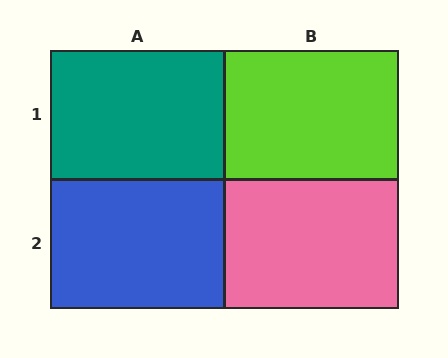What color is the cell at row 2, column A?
Blue.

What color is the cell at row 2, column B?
Pink.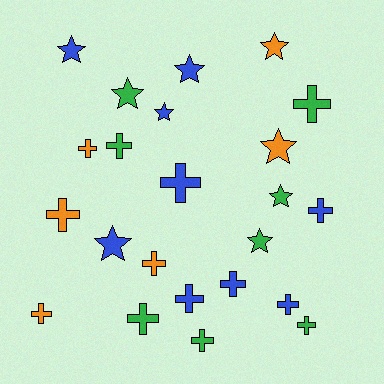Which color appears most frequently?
Blue, with 9 objects.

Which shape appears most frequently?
Cross, with 14 objects.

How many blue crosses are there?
There are 5 blue crosses.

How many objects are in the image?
There are 23 objects.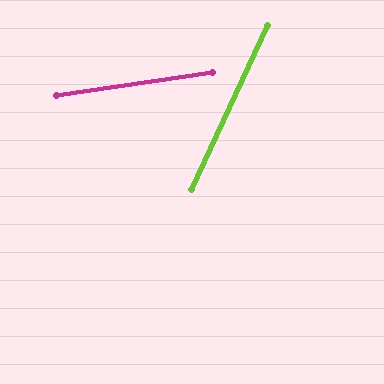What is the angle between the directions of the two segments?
Approximately 57 degrees.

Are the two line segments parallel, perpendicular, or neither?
Neither parallel nor perpendicular — they differ by about 57°.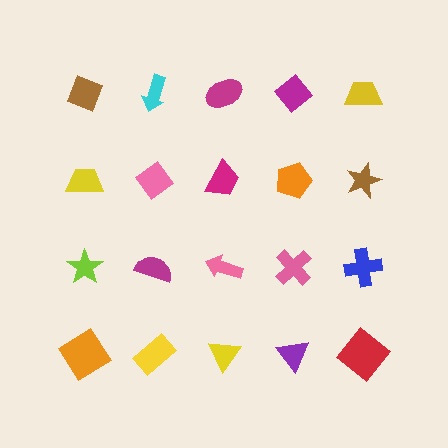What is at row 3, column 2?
A magenta semicircle.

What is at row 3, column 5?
A blue cross.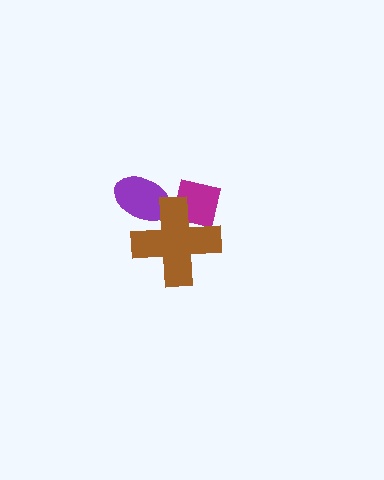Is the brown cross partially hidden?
No, no other shape covers it.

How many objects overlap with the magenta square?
1 object overlaps with the magenta square.